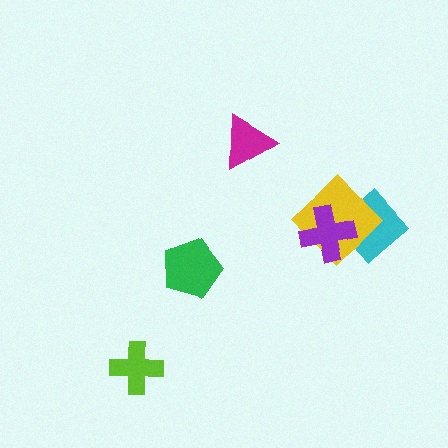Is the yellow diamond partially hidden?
Yes, it is partially covered by another shape.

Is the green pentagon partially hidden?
No, no other shape covers it.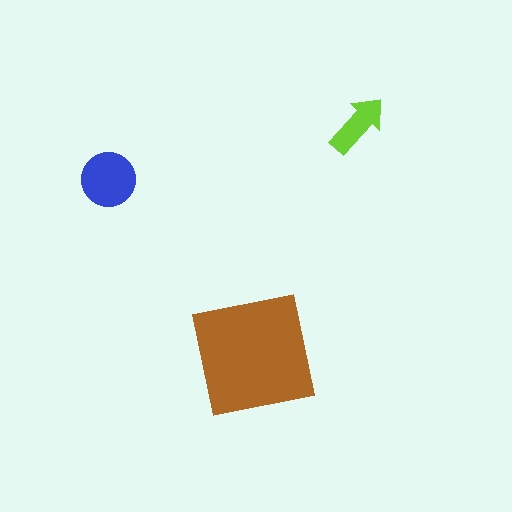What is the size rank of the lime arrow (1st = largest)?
3rd.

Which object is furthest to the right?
The lime arrow is rightmost.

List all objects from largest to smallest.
The brown square, the blue circle, the lime arrow.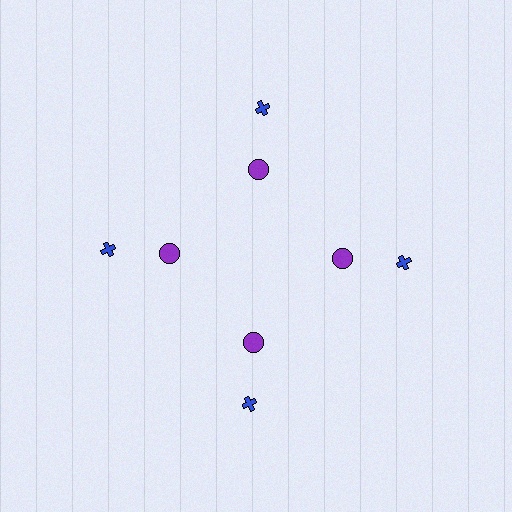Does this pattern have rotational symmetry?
Yes, this pattern has 4-fold rotational symmetry. It looks the same after rotating 90 degrees around the center.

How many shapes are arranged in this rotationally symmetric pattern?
There are 8 shapes, arranged in 4 groups of 2.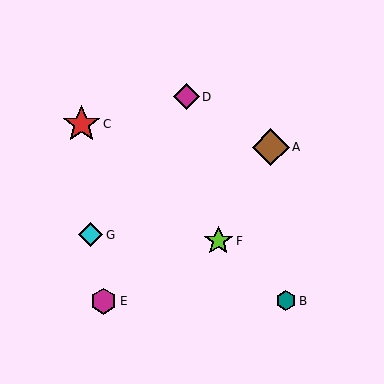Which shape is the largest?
The red star (labeled C) is the largest.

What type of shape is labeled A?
Shape A is a brown diamond.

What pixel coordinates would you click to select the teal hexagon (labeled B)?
Click at (286, 301) to select the teal hexagon B.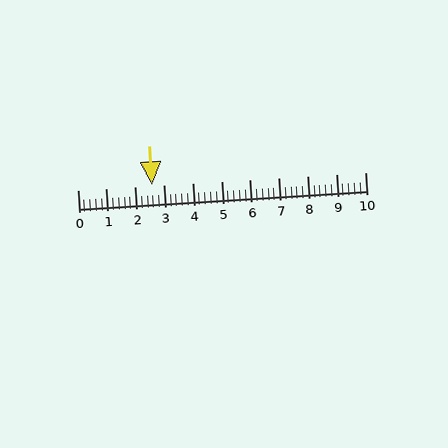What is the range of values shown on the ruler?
The ruler shows values from 0 to 10.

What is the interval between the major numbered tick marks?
The major tick marks are spaced 1 units apart.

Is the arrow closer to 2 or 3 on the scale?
The arrow is closer to 3.